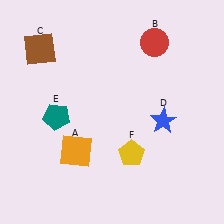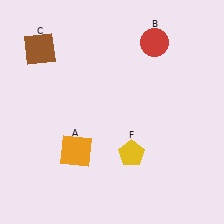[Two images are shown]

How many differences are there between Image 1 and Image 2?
There are 2 differences between the two images.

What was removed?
The blue star (D), the teal pentagon (E) were removed in Image 2.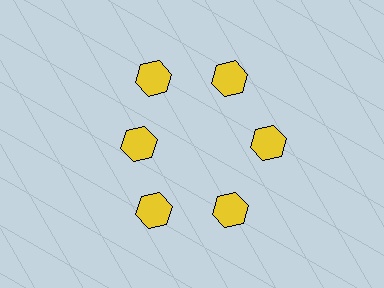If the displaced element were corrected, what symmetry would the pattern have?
It would have 6-fold rotational symmetry — the pattern would map onto itself every 60 degrees.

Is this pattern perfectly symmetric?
No. The 6 yellow hexagons are arranged in a ring, but one element near the 9 o'clock position is pulled inward toward the center, breaking the 6-fold rotational symmetry.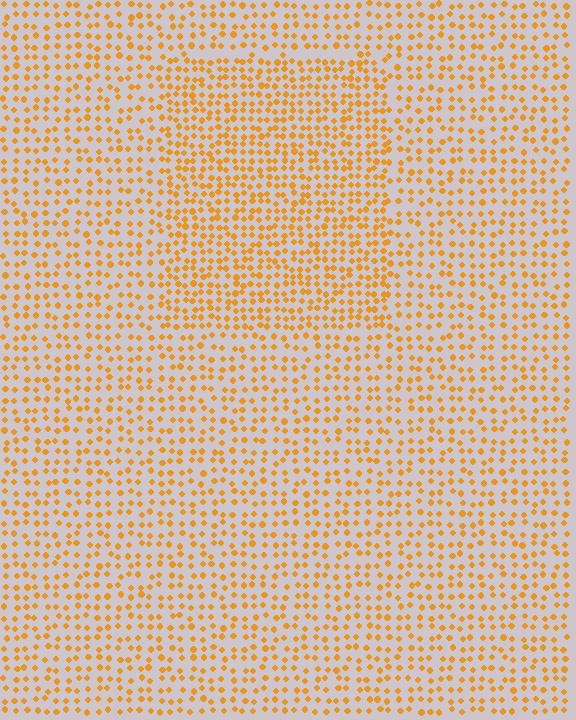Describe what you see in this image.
The image contains small orange elements arranged at two different densities. A rectangle-shaped region is visible where the elements are more densely packed than the surrounding area.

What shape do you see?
I see a rectangle.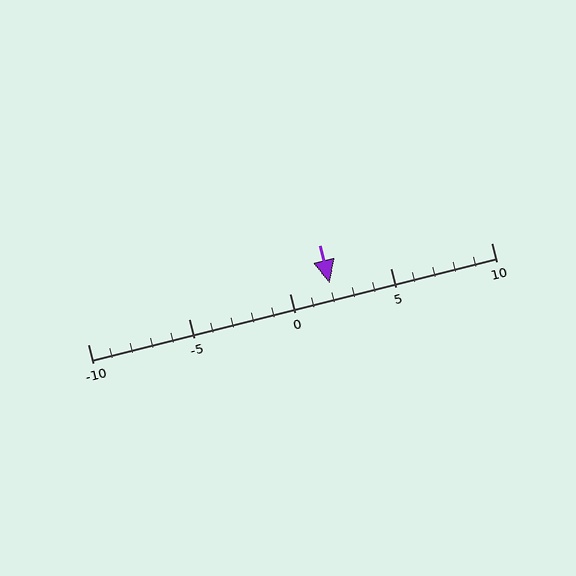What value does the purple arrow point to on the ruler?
The purple arrow points to approximately 2.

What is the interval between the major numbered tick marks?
The major tick marks are spaced 5 units apart.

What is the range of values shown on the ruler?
The ruler shows values from -10 to 10.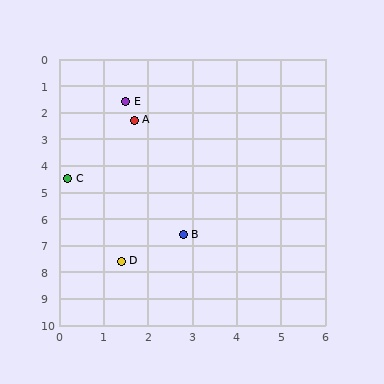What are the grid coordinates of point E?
Point E is at approximately (1.5, 1.6).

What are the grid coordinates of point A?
Point A is at approximately (1.7, 2.3).